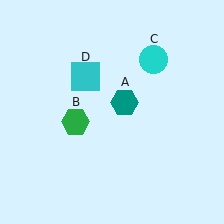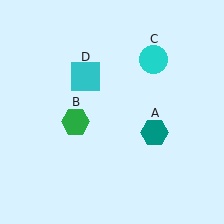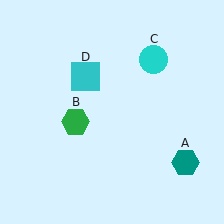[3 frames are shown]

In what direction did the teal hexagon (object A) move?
The teal hexagon (object A) moved down and to the right.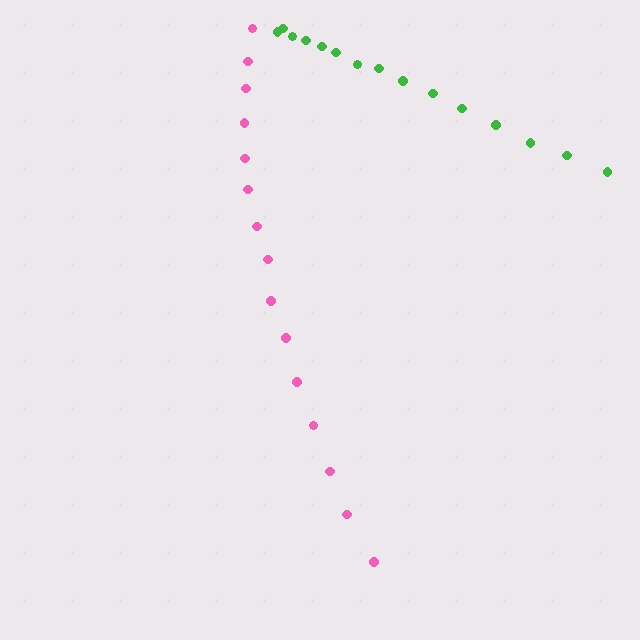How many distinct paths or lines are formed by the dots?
There are 2 distinct paths.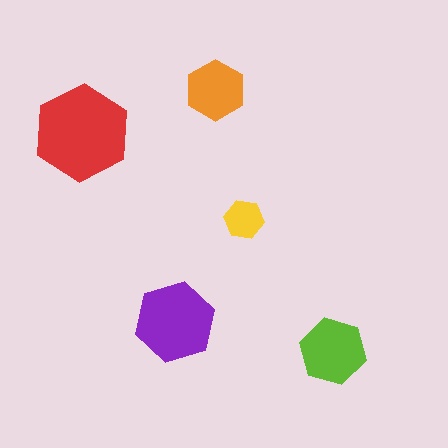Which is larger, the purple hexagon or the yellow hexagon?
The purple one.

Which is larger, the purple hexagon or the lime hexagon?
The purple one.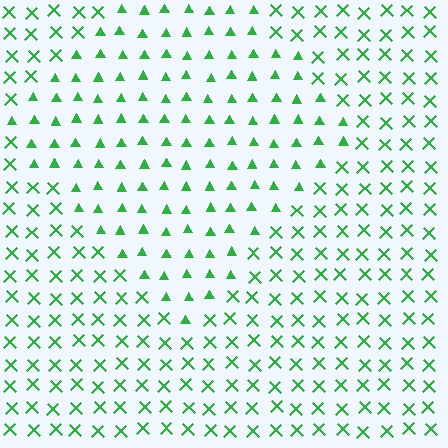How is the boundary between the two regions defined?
The boundary is defined by a change in element shape: triangles inside vs. X marks outside. All elements share the same color and spacing.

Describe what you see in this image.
The image is filled with small green elements arranged in a uniform grid. A diamond-shaped region contains triangles, while the surrounding area contains X marks. The boundary is defined purely by the change in element shape.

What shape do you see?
I see a diamond.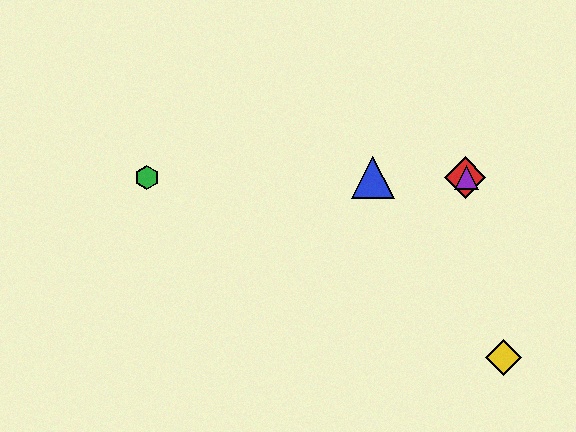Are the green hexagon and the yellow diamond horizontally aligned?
No, the green hexagon is at y≈178 and the yellow diamond is at y≈357.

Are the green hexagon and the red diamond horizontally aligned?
Yes, both are at y≈178.